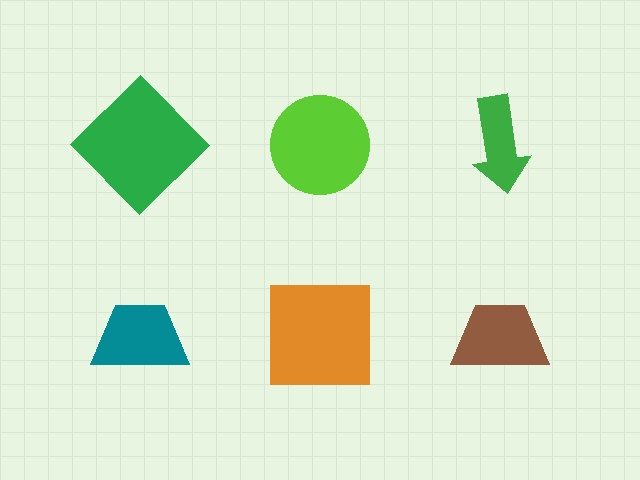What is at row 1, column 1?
A green diamond.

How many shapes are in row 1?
3 shapes.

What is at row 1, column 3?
A green arrow.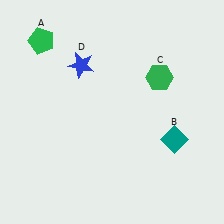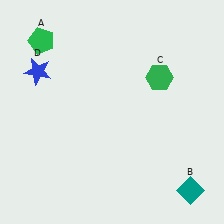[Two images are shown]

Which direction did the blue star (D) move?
The blue star (D) moved left.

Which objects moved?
The objects that moved are: the teal diamond (B), the blue star (D).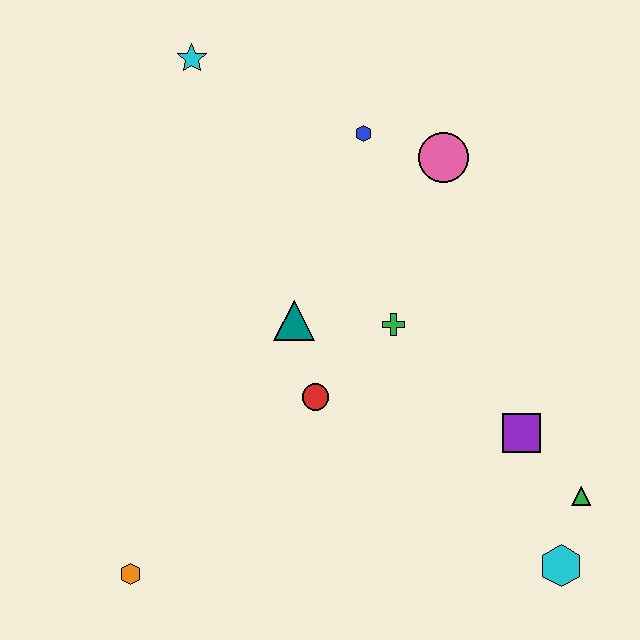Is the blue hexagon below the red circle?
No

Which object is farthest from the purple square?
The cyan star is farthest from the purple square.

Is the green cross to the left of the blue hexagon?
No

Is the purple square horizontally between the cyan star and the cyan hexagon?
Yes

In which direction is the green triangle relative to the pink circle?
The green triangle is below the pink circle.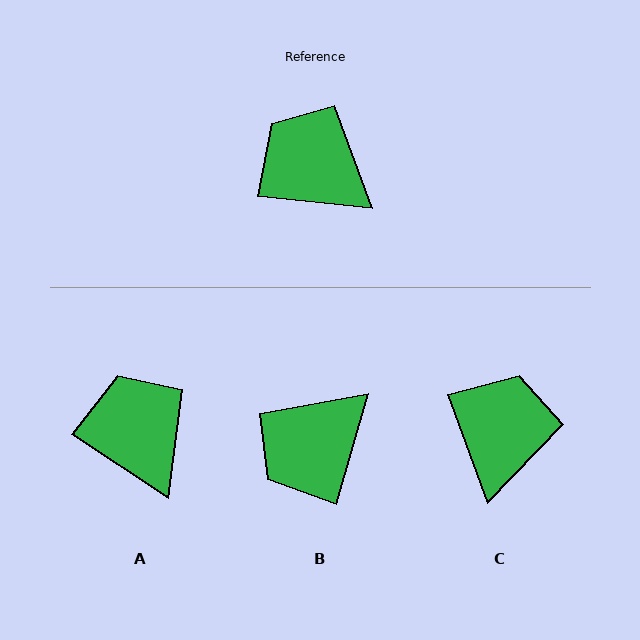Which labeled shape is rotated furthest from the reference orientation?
B, about 80 degrees away.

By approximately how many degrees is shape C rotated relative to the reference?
Approximately 64 degrees clockwise.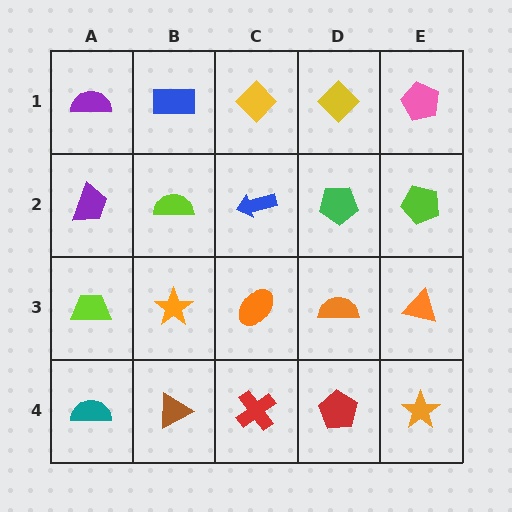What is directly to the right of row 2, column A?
A lime semicircle.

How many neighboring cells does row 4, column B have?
3.